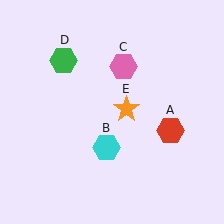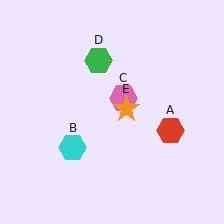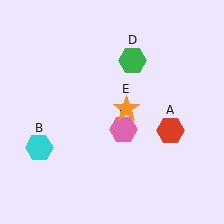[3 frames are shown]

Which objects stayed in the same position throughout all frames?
Red hexagon (object A) and orange star (object E) remained stationary.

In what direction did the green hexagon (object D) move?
The green hexagon (object D) moved right.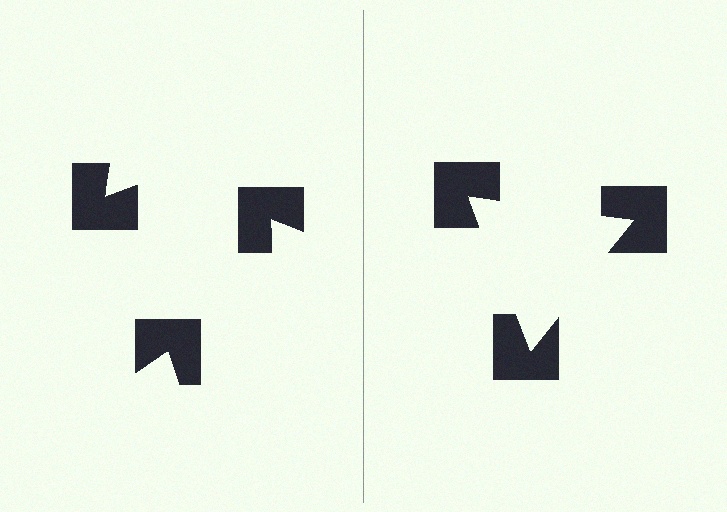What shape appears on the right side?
An illusory triangle.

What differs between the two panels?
The notched squares are positioned identically on both sides; only the wedge orientations differ. On the right they align to a triangle; on the left they are misaligned.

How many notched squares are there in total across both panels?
6 — 3 on each side.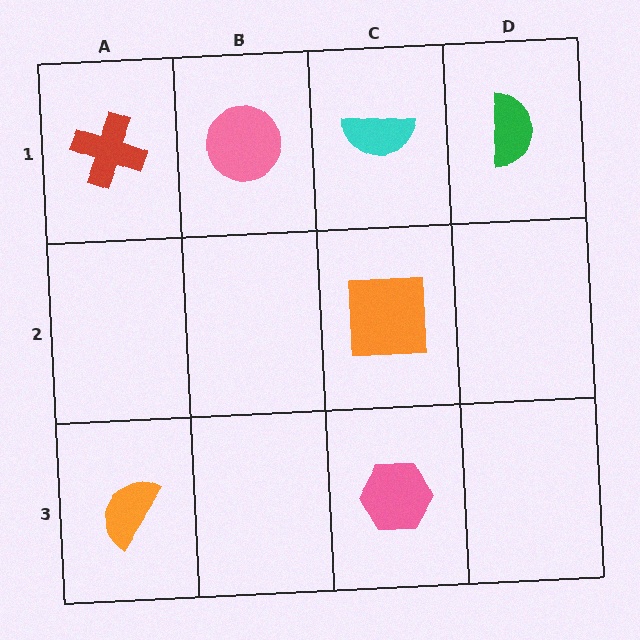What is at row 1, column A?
A red cross.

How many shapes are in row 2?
1 shape.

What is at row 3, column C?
A pink hexagon.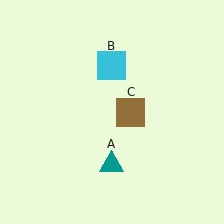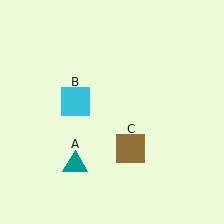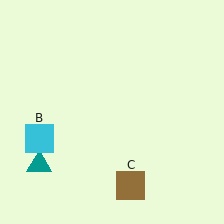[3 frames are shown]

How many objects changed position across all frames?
3 objects changed position: teal triangle (object A), cyan square (object B), brown square (object C).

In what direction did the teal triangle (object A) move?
The teal triangle (object A) moved left.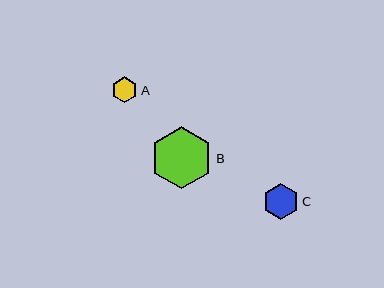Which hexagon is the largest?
Hexagon B is the largest with a size of approximately 62 pixels.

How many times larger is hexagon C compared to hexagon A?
Hexagon C is approximately 1.4 times the size of hexagon A.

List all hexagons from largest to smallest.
From largest to smallest: B, C, A.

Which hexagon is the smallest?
Hexagon A is the smallest with a size of approximately 26 pixels.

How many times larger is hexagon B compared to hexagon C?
Hexagon B is approximately 1.7 times the size of hexagon C.